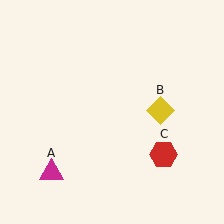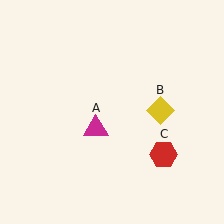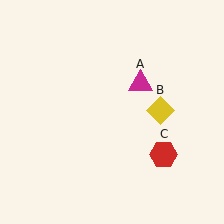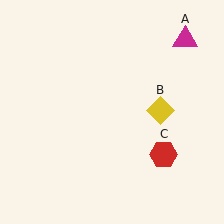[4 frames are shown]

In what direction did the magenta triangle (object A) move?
The magenta triangle (object A) moved up and to the right.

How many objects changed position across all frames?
1 object changed position: magenta triangle (object A).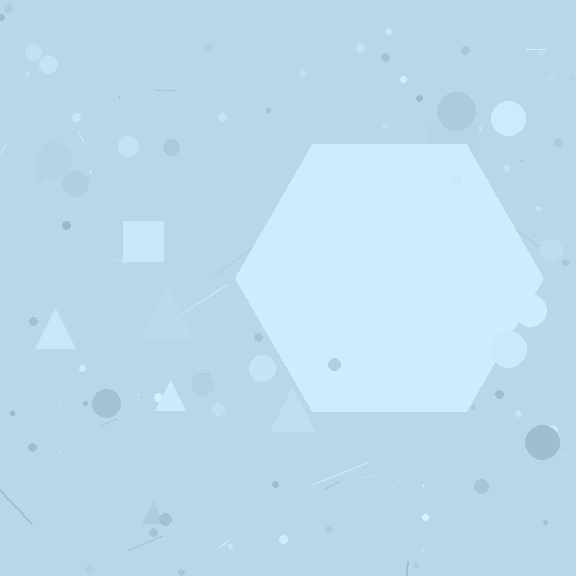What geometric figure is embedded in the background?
A hexagon is embedded in the background.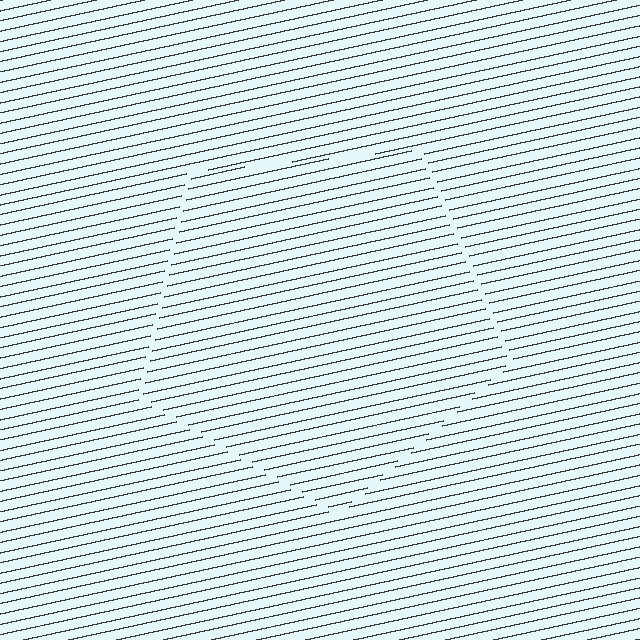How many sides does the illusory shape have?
5 sides — the line-ends trace a pentagon.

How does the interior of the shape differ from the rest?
The interior of the shape contains the same grating, shifted by half a period — the contour is defined by the phase discontinuity where line-ends from the inner and outer gratings abut.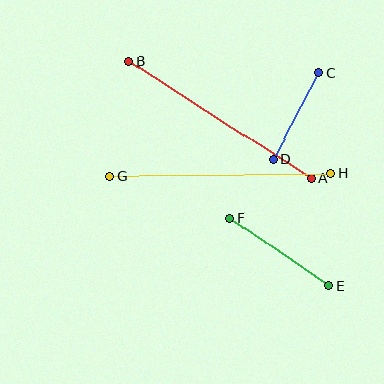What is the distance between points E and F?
The distance is approximately 119 pixels.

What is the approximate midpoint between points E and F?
The midpoint is at approximately (279, 252) pixels.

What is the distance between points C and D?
The distance is approximately 98 pixels.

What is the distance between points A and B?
The distance is approximately 216 pixels.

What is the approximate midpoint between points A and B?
The midpoint is at approximately (220, 120) pixels.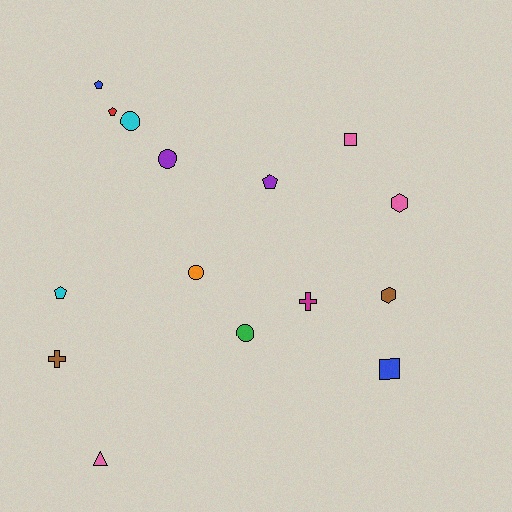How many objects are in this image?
There are 15 objects.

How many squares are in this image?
There are 2 squares.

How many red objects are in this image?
There is 1 red object.